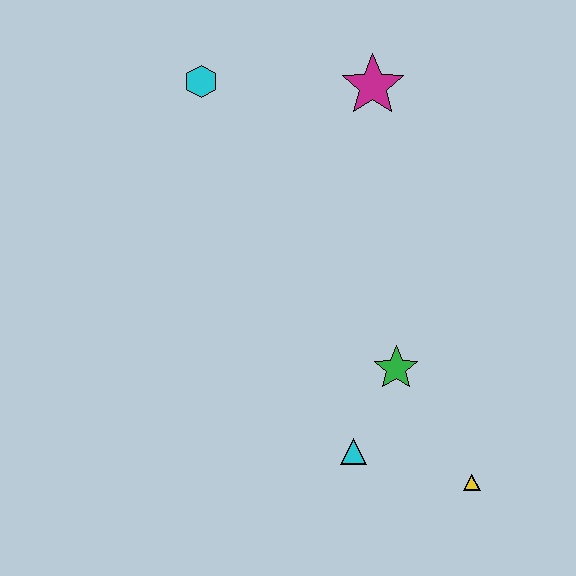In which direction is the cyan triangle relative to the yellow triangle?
The cyan triangle is to the left of the yellow triangle.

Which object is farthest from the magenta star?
The yellow triangle is farthest from the magenta star.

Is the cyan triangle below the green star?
Yes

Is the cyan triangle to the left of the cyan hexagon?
No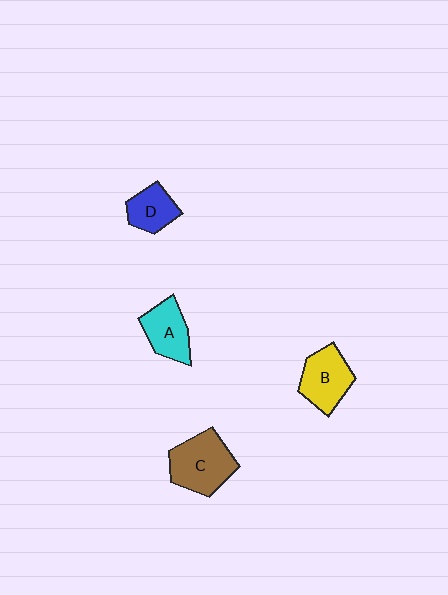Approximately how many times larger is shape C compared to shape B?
Approximately 1.2 times.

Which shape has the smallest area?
Shape D (blue).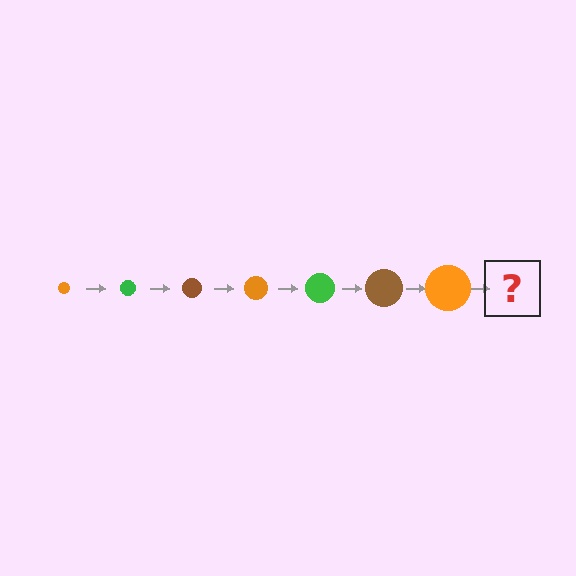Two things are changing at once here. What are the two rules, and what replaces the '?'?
The two rules are that the circle grows larger each step and the color cycles through orange, green, and brown. The '?' should be a green circle, larger than the previous one.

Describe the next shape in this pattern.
It should be a green circle, larger than the previous one.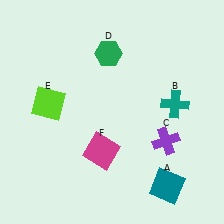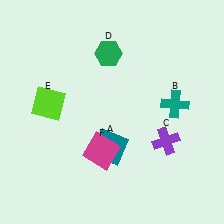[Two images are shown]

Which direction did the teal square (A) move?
The teal square (A) moved left.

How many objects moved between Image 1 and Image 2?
1 object moved between the two images.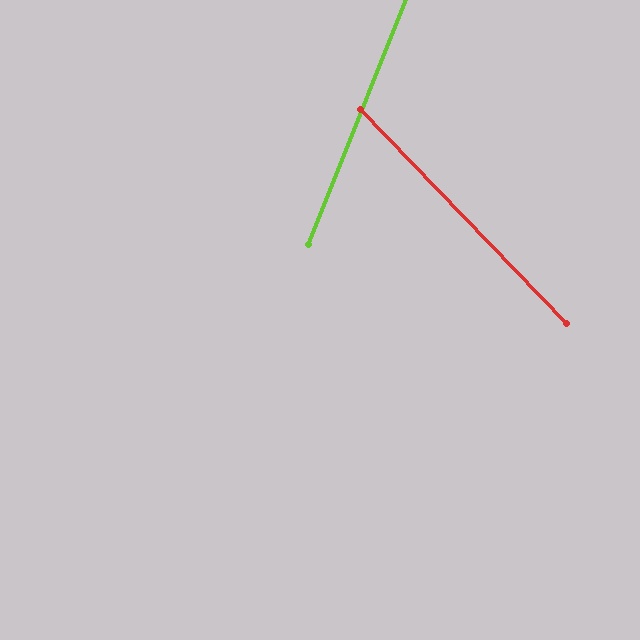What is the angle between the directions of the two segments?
Approximately 66 degrees.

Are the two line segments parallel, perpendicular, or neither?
Neither parallel nor perpendicular — they differ by about 66°.